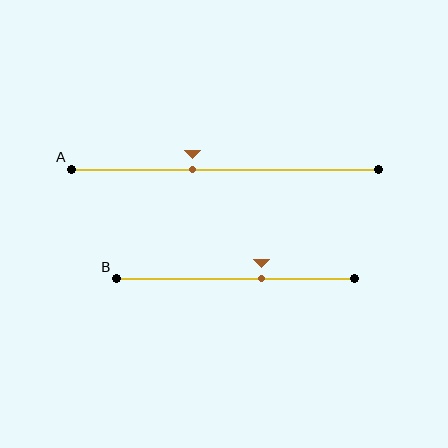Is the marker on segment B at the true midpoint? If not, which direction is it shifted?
No, the marker on segment B is shifted to the right by about 11% of the segment length.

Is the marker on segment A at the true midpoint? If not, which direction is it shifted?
No, the marker on segment A is shifted to the left by about 11% of the segment length.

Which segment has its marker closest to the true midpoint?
Segment A has its marker closest to the true midpoint.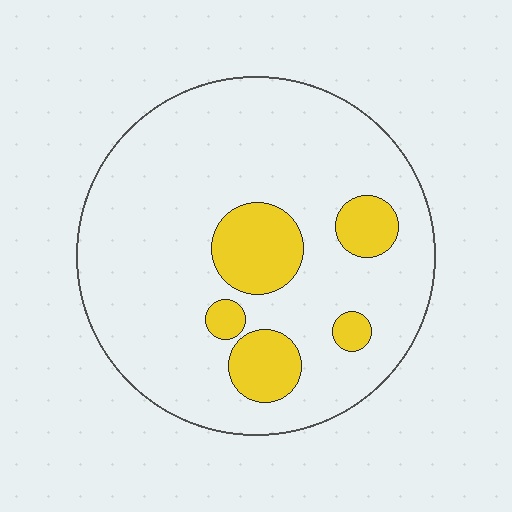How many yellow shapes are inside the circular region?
5.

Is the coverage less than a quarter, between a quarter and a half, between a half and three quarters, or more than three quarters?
Less than a quarter.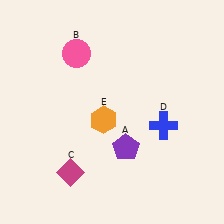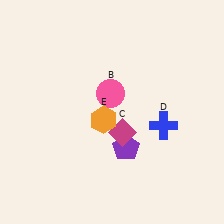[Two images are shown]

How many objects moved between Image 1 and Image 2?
2 objects moved between the two images.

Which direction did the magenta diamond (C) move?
The magenta diamond (C) moved right.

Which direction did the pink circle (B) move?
The pink circle (B) moved down.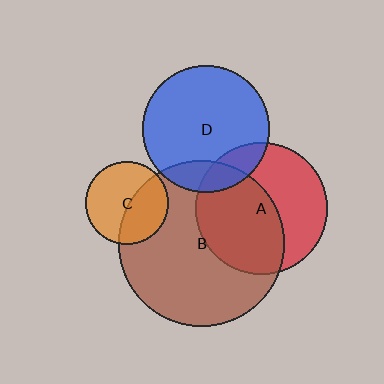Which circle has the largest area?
Circle B (brown).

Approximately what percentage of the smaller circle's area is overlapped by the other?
Approximately 15%.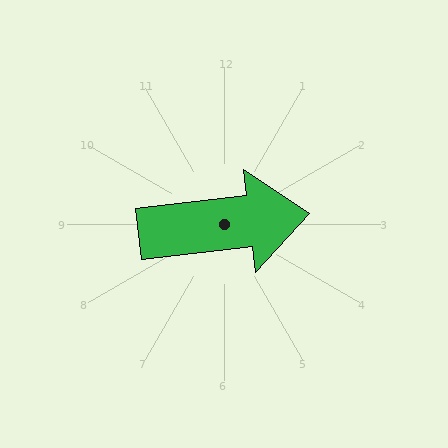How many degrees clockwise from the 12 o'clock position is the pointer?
Approximately 83 degrees.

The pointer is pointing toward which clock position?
Roughly 3 o'clock.